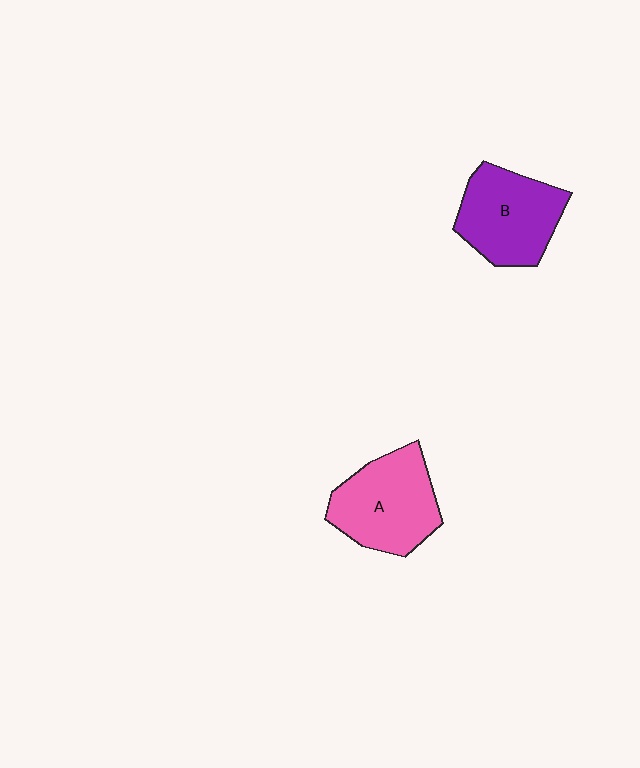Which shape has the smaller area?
Shape B (purple).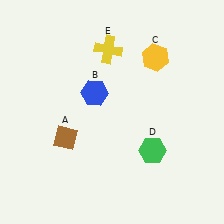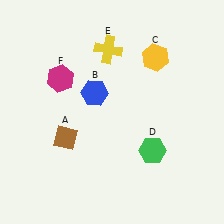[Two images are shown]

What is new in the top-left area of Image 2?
A magenta hexagon (F) was added in the top-left area of Image 2.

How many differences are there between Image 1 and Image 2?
There is 1 difference between the two images.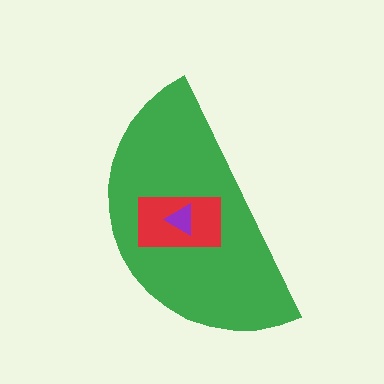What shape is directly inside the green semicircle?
The red rectangle.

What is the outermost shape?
The green semicircle.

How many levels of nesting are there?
3.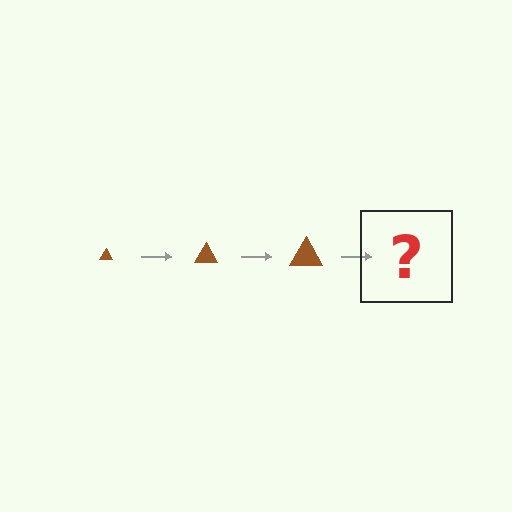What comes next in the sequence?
The next element should be a brown triangle, larger than the previous one.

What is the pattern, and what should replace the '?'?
The pattern is that the triangle gets progressively larger each step. The '?' should be a brown triangle, larger than the previous one.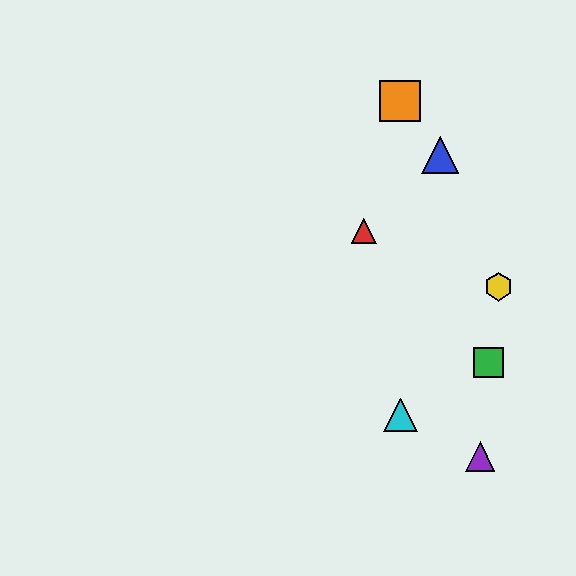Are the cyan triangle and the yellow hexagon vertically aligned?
No, the cyan triangle is at x≈400 and the yellow hexagon is at x≈499.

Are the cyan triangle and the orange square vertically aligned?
Yes, both are at x≈400.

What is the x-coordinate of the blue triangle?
The blue triangle is at x≈440.